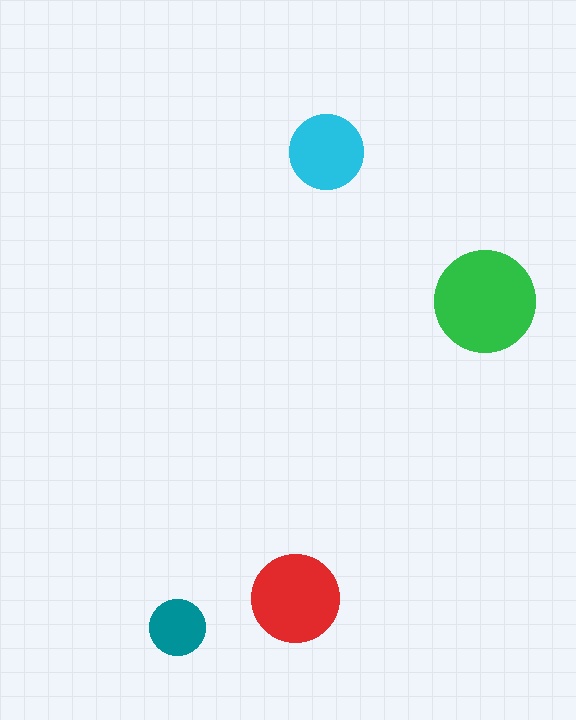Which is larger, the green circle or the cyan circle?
The green one.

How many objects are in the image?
There are 4 objects in the image.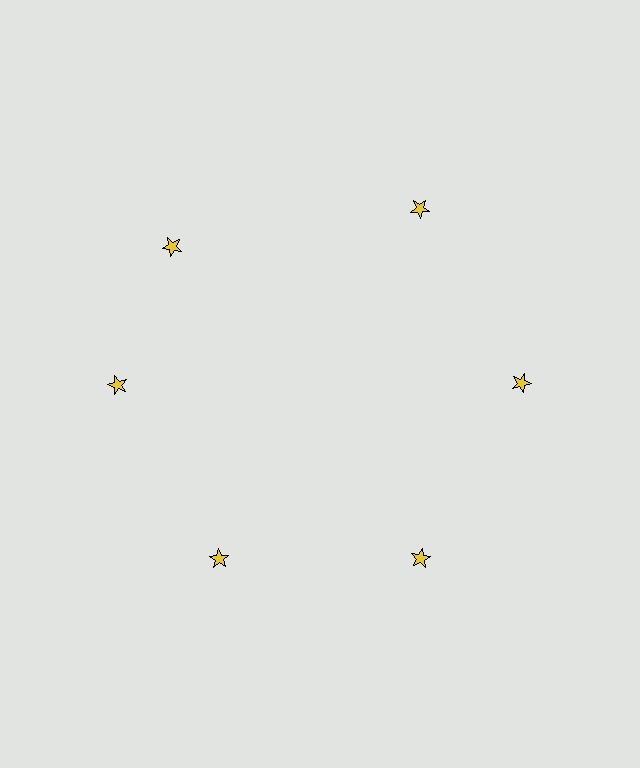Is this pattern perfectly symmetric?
No. The 6 yellow stars are arranged in a ring, but one element near the 11 o'clock position is rotated out of alignment along the ring, breaking the 6-fold rotational symmetry.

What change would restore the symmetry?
The symmetry would be restored by rotating it back into even spacing with its neighbors so that all 6 stars sit at equal angles and equal distance from the center.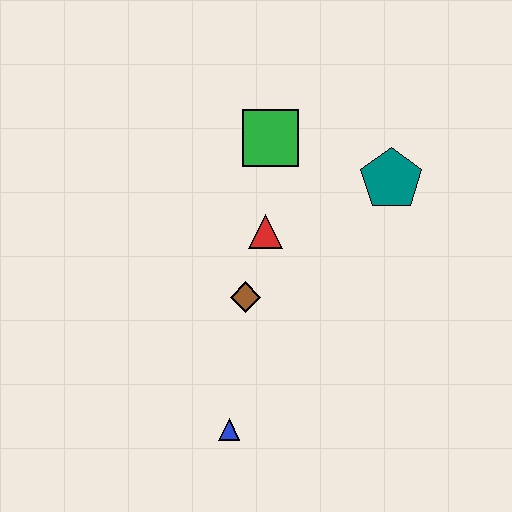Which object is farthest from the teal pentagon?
The blue triangle is farthest from the teal pentagon.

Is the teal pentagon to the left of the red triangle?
No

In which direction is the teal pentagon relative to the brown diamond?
The teal pentagon is to the right of the brown diamond.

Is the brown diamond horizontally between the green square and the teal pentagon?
No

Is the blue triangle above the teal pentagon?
No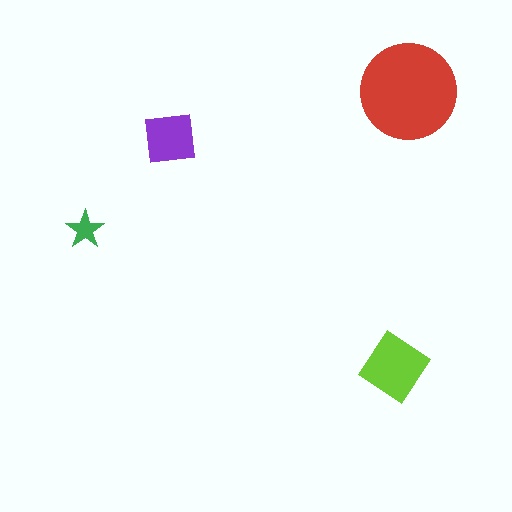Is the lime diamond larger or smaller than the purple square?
Larger.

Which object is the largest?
The red circle.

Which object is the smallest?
The green star.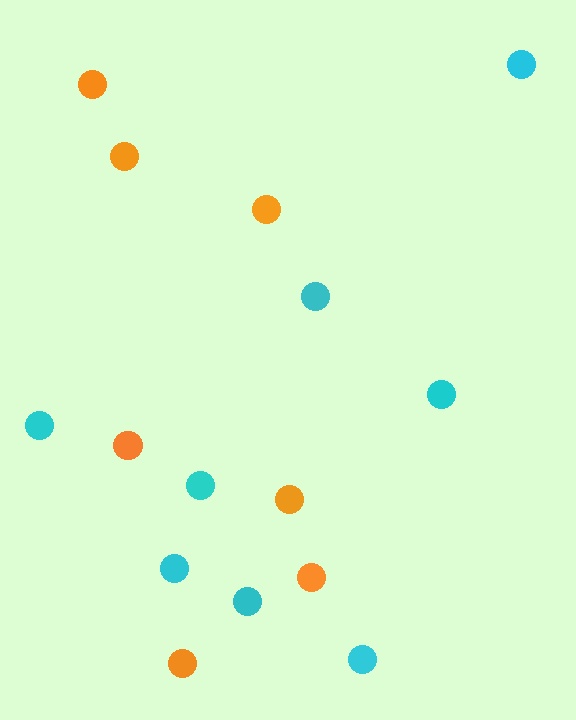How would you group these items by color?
There are 2 groups: one group of cyan circles (8) and one group of orange circles (7).